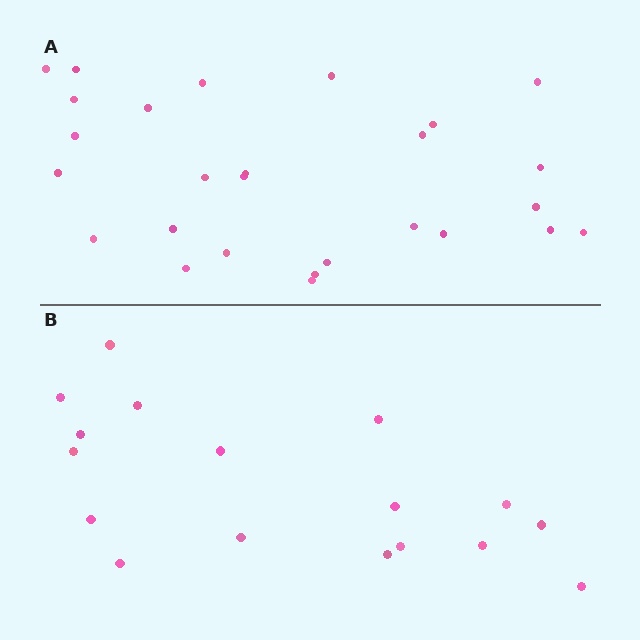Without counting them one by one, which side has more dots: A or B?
Region A (the top region) has more dots.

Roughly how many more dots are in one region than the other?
Region A has roughly 10 or so more dots than region B.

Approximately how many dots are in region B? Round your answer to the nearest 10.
About 20 dots. (The exact count is 17, which rounds to 20.)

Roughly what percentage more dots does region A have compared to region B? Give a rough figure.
About 60% more.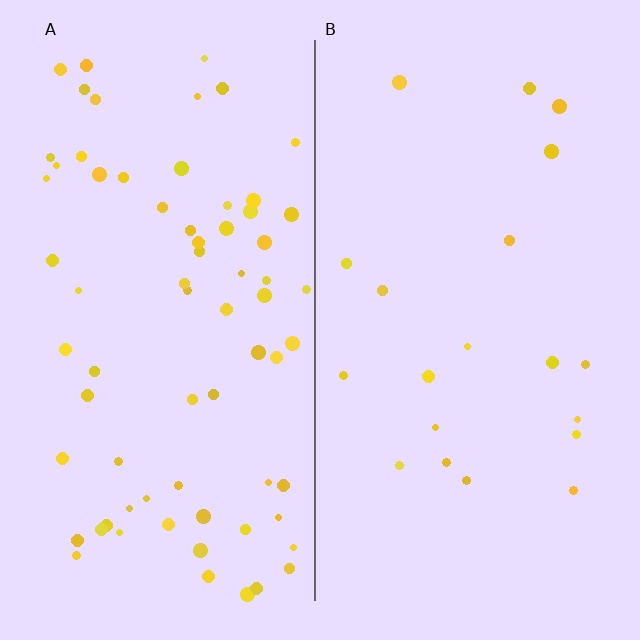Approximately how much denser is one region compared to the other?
Approximately 3.5× — region A over region B.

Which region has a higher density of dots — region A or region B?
A (the left).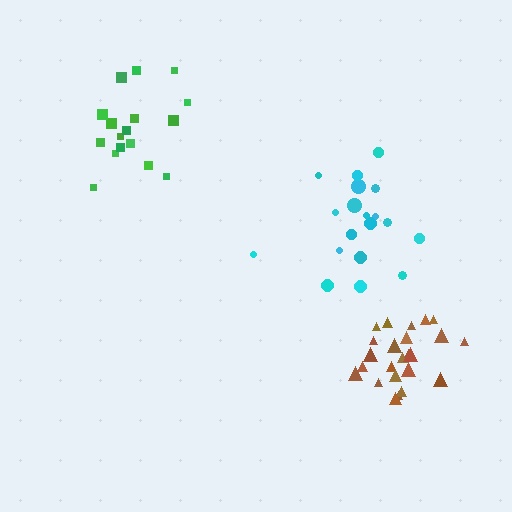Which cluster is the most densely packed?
Brown.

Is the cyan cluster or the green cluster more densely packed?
Green.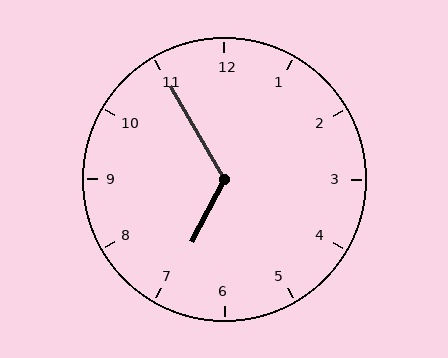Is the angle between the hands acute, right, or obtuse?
It is obtuse.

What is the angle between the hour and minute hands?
Approximately 122 degrees.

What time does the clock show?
6:55.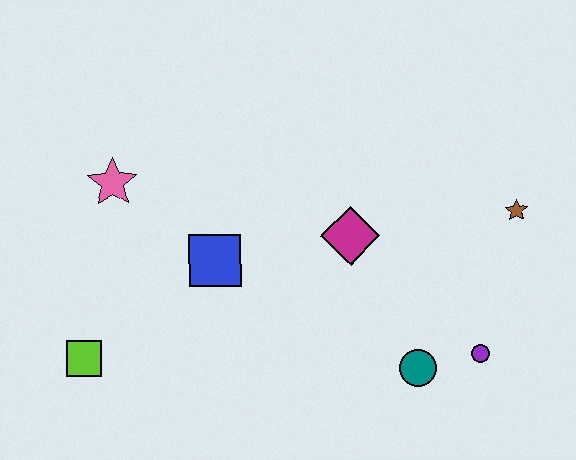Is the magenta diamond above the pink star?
No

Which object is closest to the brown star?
The purple circle is closest to the brown star.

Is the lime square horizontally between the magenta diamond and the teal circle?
No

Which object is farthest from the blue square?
The brown star is farthest from the blue square.